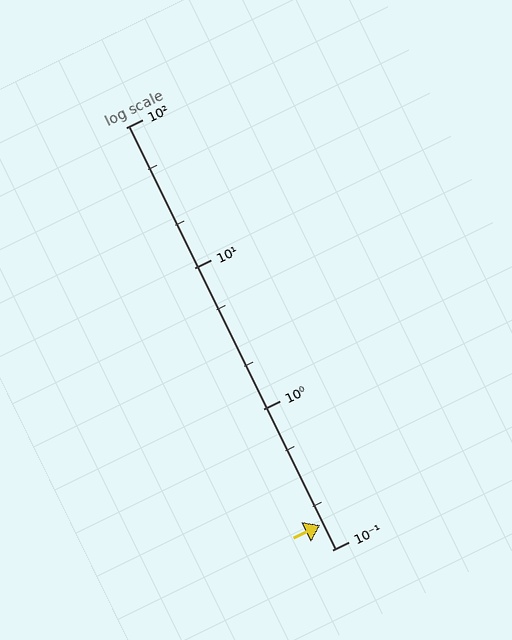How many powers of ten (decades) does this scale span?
The scale spans 3 decades, from 0.1 to 100.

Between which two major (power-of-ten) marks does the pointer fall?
The pointer is between 0.1 and 1.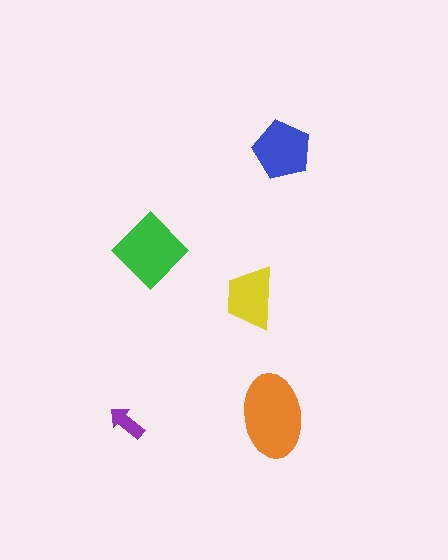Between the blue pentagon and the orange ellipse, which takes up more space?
The orange ellipse.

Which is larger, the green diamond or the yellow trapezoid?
The green diamond.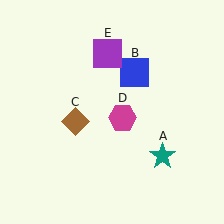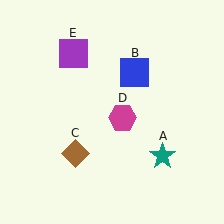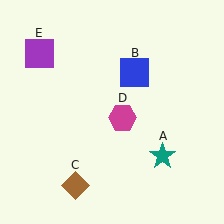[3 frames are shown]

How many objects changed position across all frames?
2 objects changed position: brown diamond (object C), purple square (object E).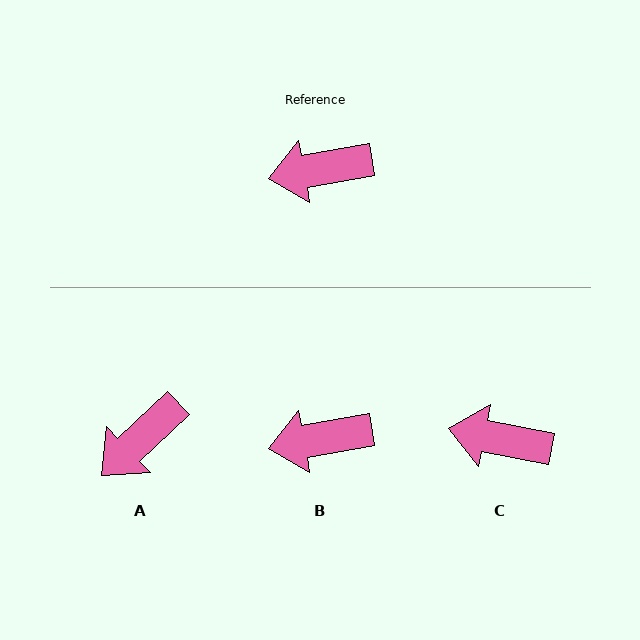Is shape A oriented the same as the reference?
No, it is off by about 33 degrees.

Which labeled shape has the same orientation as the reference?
B.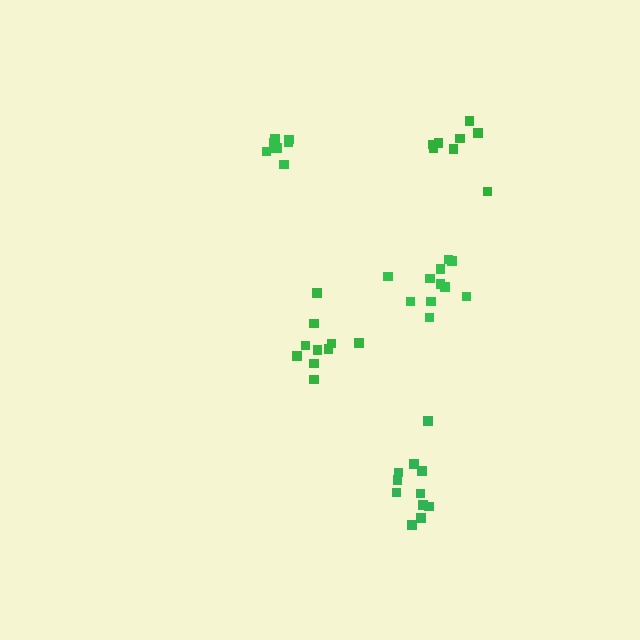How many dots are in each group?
Group 1: 8 dots, Group 2: 10 dots, Group 3: 8 dots, Group 4: 11 dots, Group 5: 11 dots (48 total).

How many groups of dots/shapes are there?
There are 5 groups.